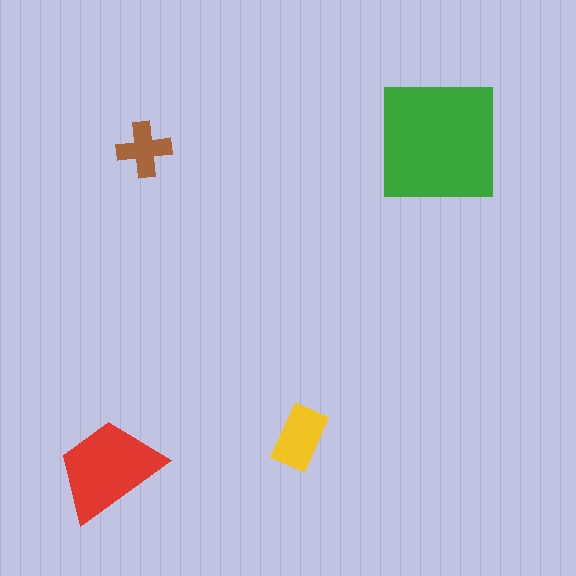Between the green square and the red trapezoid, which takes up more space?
The green square.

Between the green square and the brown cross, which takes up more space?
The green square.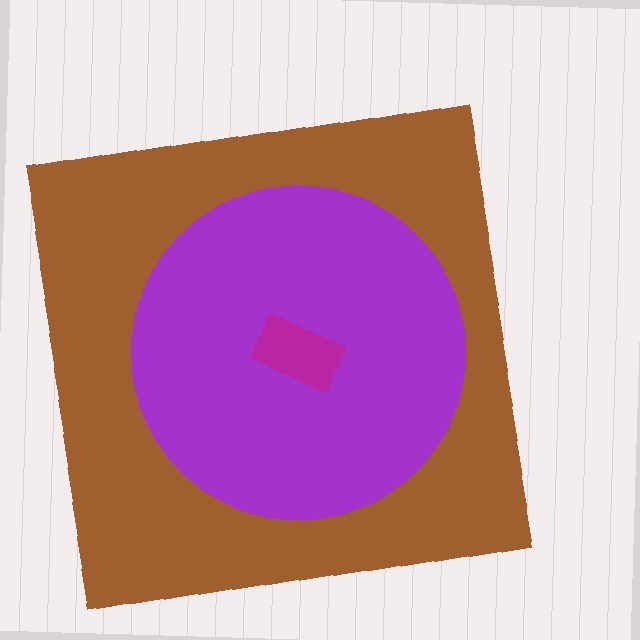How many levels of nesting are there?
3.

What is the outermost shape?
The brown square.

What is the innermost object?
The magenta rectangle.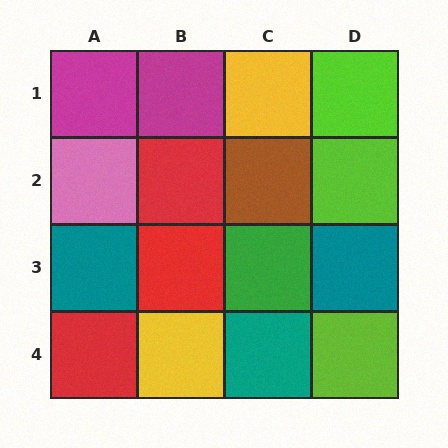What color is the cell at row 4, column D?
Lime.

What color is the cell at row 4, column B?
Yellow.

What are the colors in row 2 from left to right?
Pink, red, brown, lime.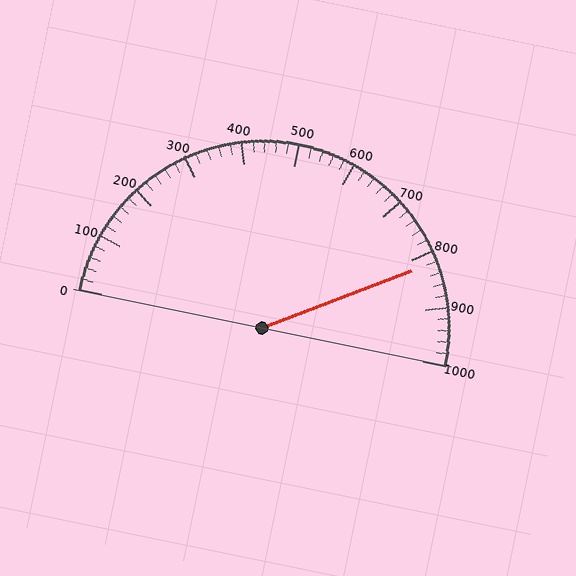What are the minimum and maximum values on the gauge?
The gauge ranges from 0 to 1000.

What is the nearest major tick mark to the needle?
The nearest major tick mark is 800.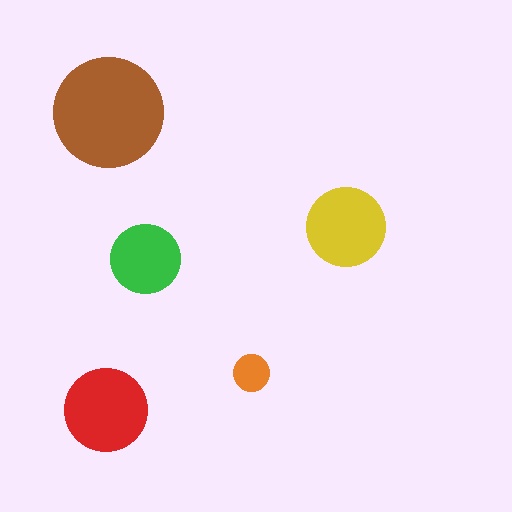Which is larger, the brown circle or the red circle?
The brown one.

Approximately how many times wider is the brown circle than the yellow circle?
About 1.5 times wider.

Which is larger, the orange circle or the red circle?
The red one.